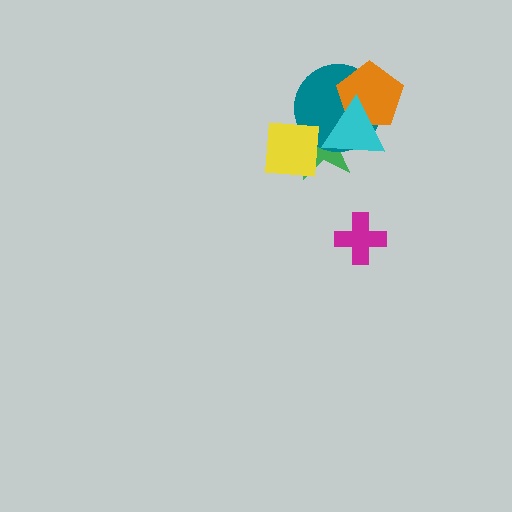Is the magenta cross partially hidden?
No, no other shape covers it.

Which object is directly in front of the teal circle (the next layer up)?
The orange pentagon is directly in front of the teal circle.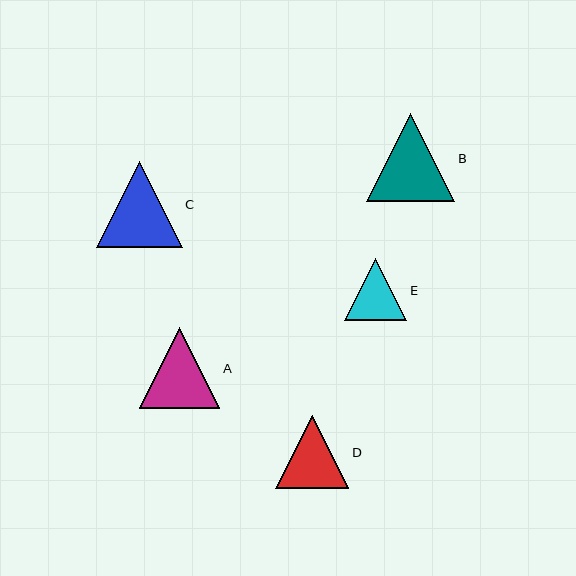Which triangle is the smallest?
Triangle E is the smallest with a size of approximately 62 pixels.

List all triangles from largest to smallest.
From largest to smallest: B, C, A, D, E.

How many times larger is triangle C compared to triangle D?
Triangle C is approximately 1.2 times the size of triangle D.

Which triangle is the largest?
Triangle B is the largest with a size of approximately 88 pixels.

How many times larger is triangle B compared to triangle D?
Triangle B is approximately 1.2 times the size of triangle D.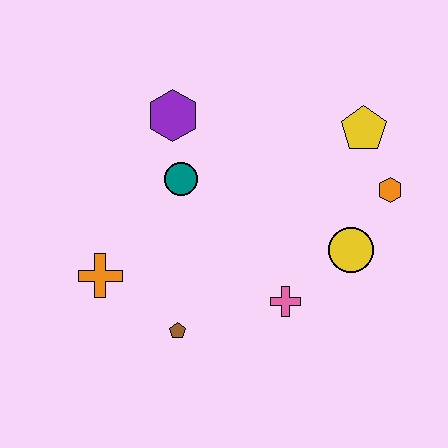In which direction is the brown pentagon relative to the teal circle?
The brown pentagon is below the teal circle.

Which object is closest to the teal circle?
The purple hexagon is closest to the teal circle.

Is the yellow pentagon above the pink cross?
Yes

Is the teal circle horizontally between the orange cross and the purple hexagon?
No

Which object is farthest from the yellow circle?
The orange cross is farthest from the yellow circle.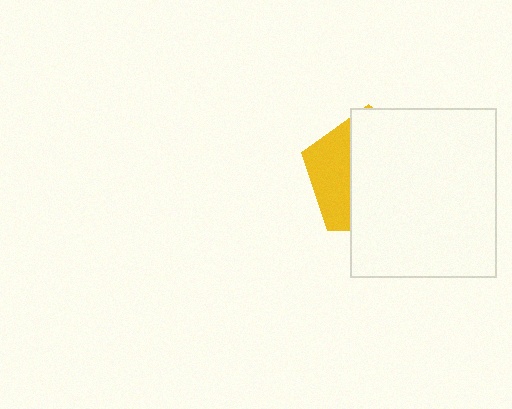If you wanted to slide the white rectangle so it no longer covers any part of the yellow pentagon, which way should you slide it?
Slide it right — that is the most direct way to separate the two shapes.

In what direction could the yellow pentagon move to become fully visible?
The yellow pentagon could move left. That would shift it out from behind the white rectangle entirely.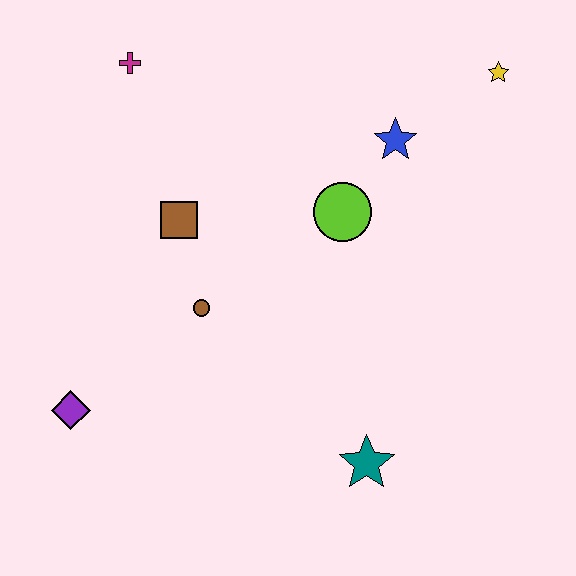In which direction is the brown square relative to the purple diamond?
The brown square is above the purple diamond.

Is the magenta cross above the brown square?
Yes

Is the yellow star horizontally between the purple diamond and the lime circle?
No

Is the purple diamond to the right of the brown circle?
No